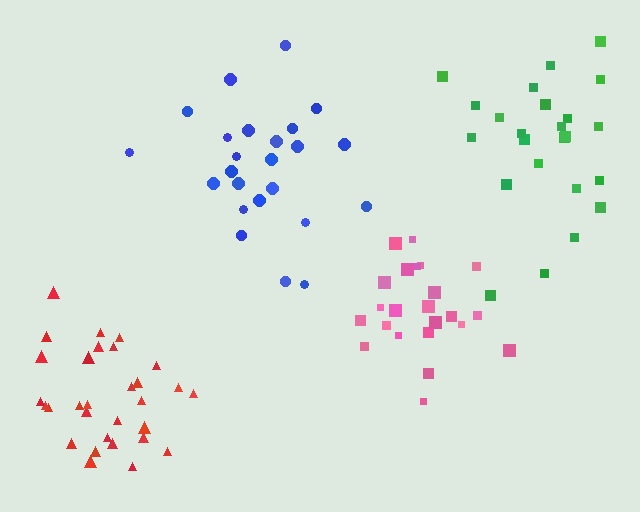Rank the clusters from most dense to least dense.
pink, red, green, blue.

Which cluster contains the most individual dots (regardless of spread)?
Red (30).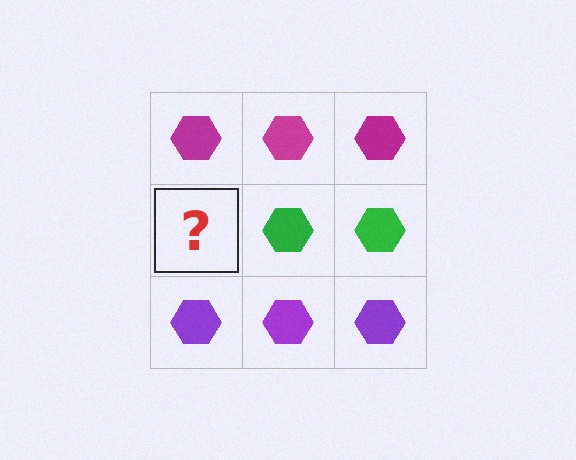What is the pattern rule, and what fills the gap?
The rule is that each row has a consistent color. The gap should be filled with a green hexagon.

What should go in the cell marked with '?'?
The missing cell should contain a green hexagon.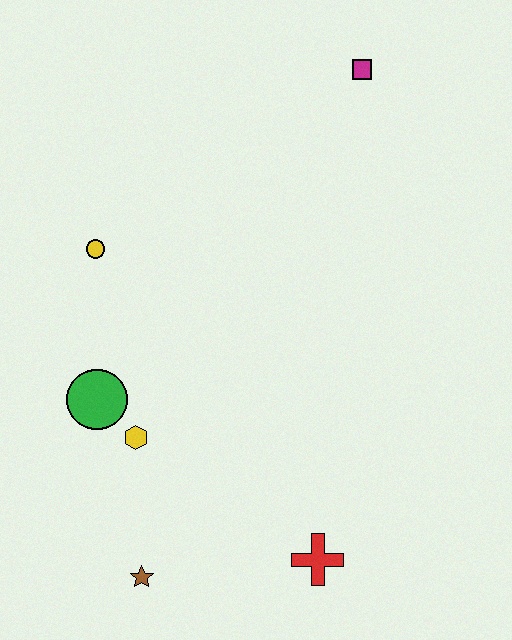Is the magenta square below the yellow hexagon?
No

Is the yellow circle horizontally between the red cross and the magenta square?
No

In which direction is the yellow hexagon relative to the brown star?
The yellow hexagon is above the brown star.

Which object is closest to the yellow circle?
The green circle is closest to the yellow circle.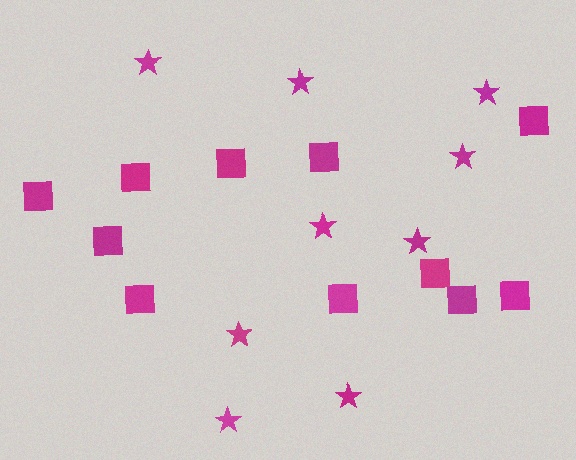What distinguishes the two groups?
There are 2 groups: one group of stars (9) and one group of squares (11).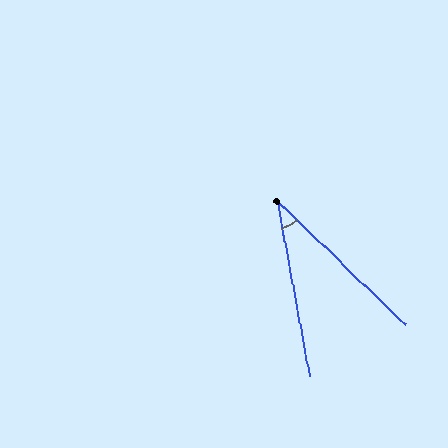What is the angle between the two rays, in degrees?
Approximately 36 degrees.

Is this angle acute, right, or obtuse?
It is acute.